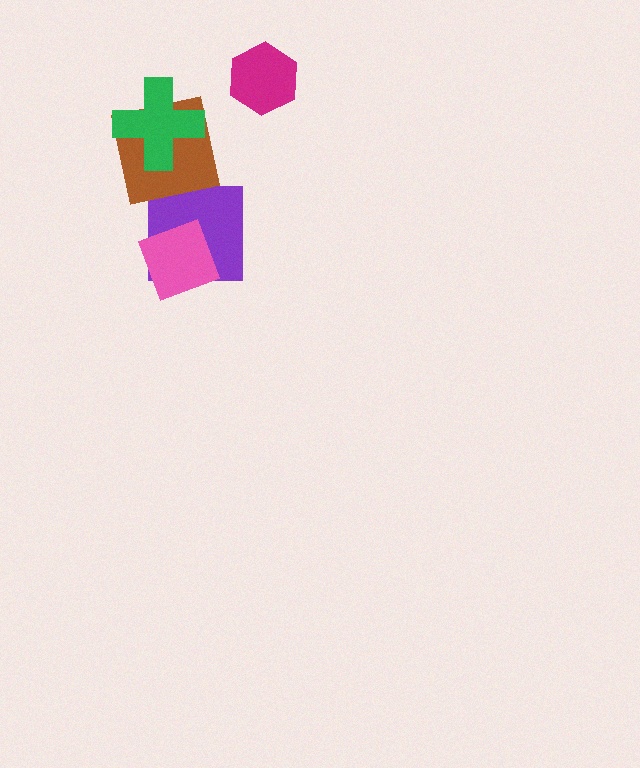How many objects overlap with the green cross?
1 object overlaps with the green cross.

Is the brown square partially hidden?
Yes, it is partially covered by another shape.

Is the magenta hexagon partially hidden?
No, no other shape covers it.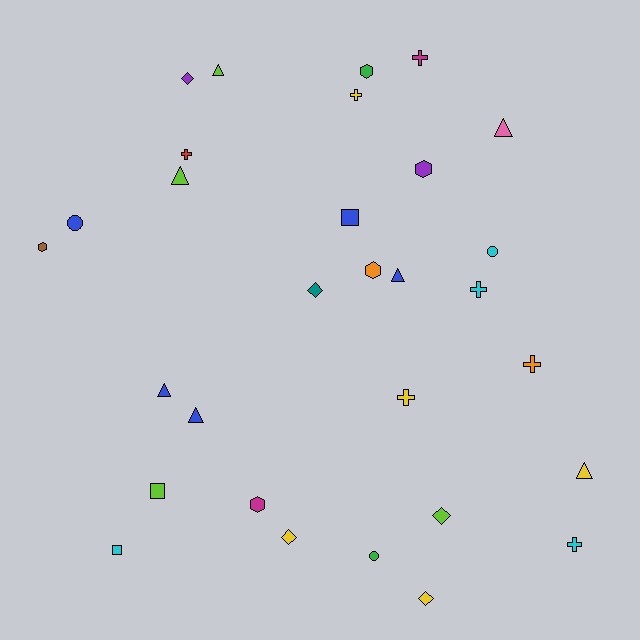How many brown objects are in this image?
There is 1 brown object.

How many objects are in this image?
There are 30 objects.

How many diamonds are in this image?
There are 5 diamonds.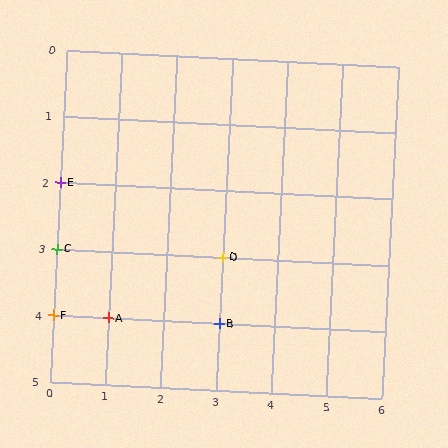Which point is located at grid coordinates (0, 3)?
Point C is at (0, 3).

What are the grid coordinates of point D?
Point D is at grid coordinates (3, 3).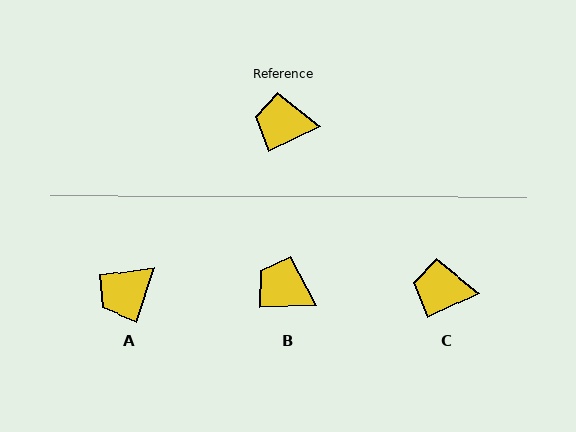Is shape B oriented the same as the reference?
No, it is off by about 24 degrees.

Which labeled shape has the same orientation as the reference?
C.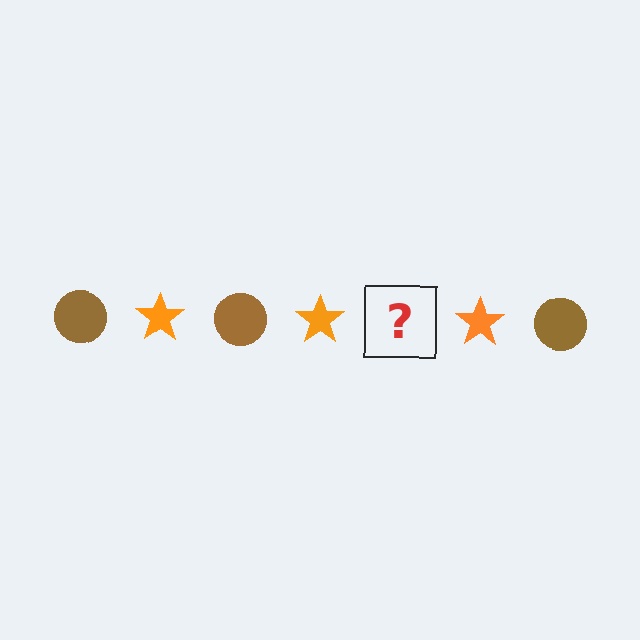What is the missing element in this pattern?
The missing element is a brown circle.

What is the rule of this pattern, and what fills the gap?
The rule is that the pattern alternates between brown circle and orange star. The gap should be filled with a brown circle.